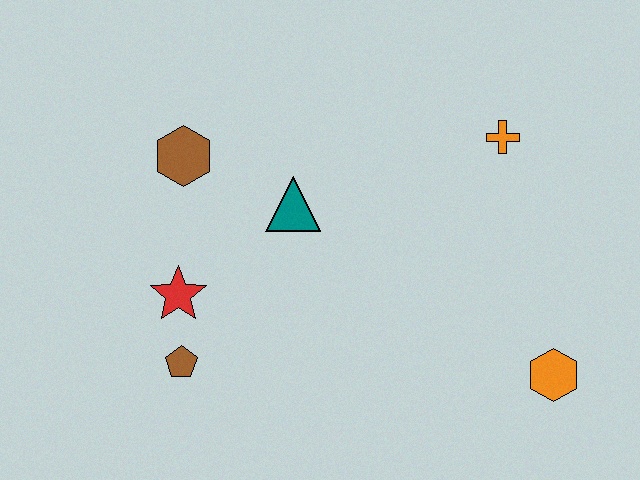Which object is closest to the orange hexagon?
The orange cross is closest to the orange hexagon.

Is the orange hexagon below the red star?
Yes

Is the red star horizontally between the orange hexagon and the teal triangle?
No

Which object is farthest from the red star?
The orange hexagon is farthest from the red star.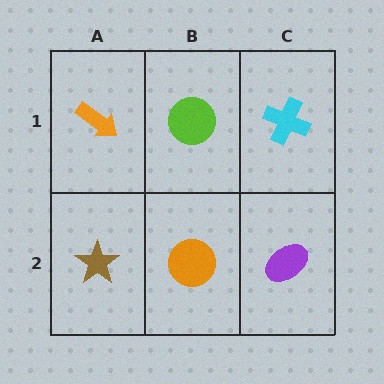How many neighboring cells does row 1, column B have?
3.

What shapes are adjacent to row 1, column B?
An orange circle (row 2, column B), an orange arrow (row 1, column A), a cyan cross (row 1, column C).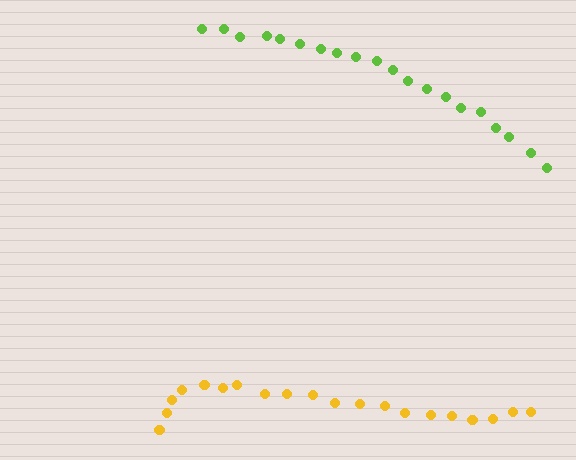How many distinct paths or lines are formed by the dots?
There are 2 distinct paths.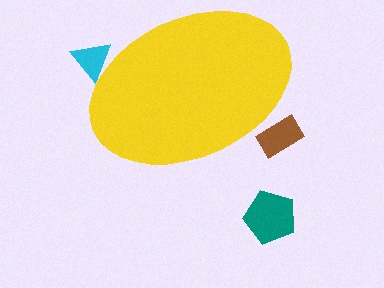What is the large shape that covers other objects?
A yellow ellipse.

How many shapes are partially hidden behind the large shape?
2 shapes are partially hidden.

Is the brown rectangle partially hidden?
Yes, the brown rectangle is partially hidden behind the yellow ellipse.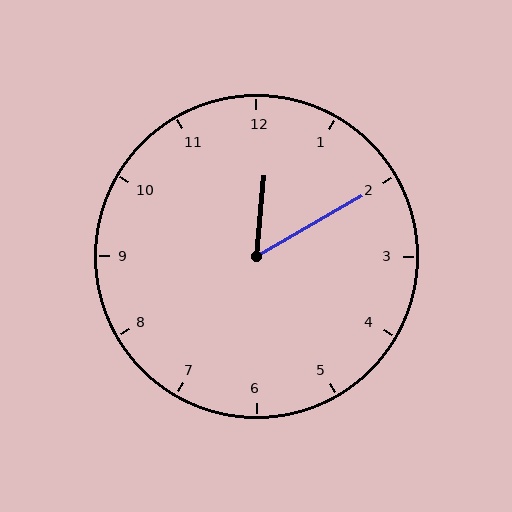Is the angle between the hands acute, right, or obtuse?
It is acute.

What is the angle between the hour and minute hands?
Approximately 55 degrees.